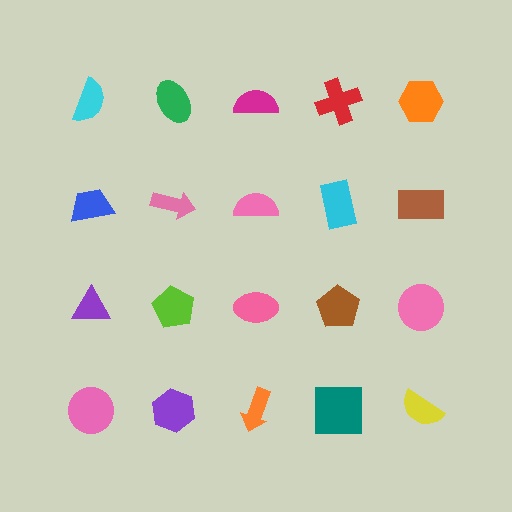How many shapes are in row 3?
5 shapes.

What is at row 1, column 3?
A magenta semicircle.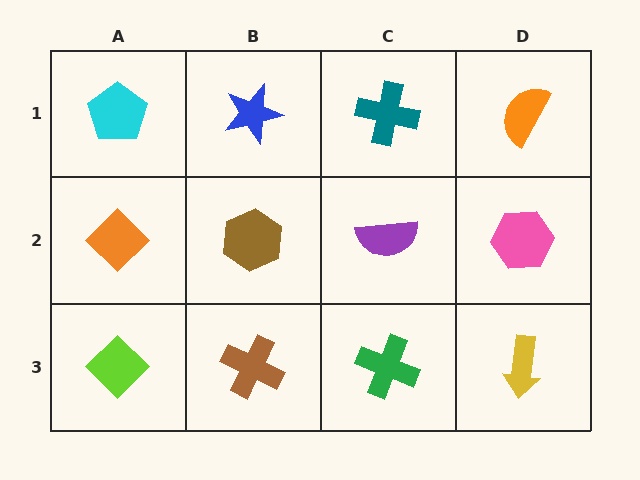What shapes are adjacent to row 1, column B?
A brown hexagon (row 2, column B), a cyan pentagon (row 1, column A), a teal cross (row 1, column C).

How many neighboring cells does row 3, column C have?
3.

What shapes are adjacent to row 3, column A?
An orange diamond (row 2, column A), a brown cross (row 3, column B).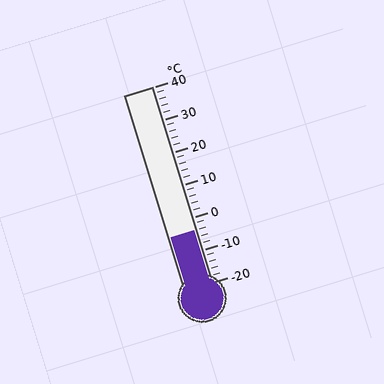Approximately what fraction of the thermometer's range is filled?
The thermometer is filled to approximately 25% of its range.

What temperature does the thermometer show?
The thermometer shows approximately -4°C.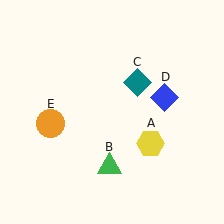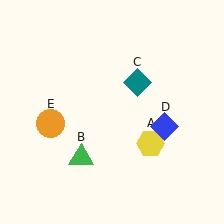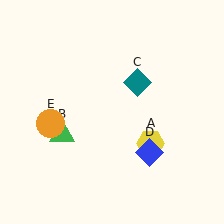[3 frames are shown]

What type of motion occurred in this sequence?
The green triangle (object B), blue diamond (object D) rotated clockwise around the center of the scene.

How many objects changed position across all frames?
2 objects changed position: green triangle (object B), blue diamond (object D).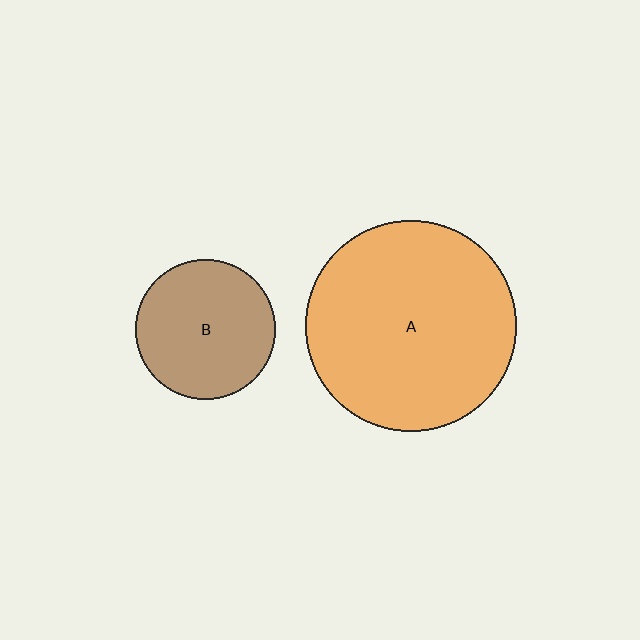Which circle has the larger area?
Circle A (orange).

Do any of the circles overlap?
No, none of the circles overlap.